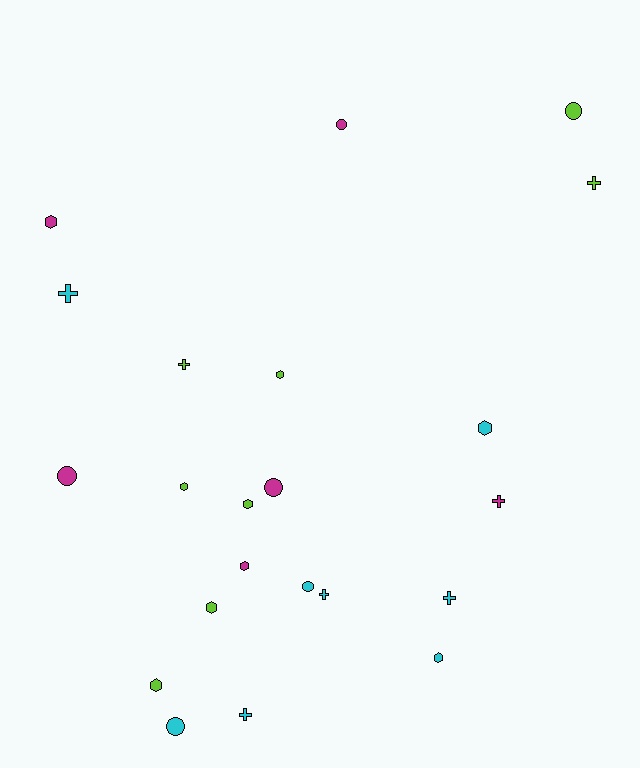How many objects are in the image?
There are 22 objects.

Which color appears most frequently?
Cyan, with 8 objects.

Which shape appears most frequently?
Hexagon, with 9 objects.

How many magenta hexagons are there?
There are 2 magenta hexagons.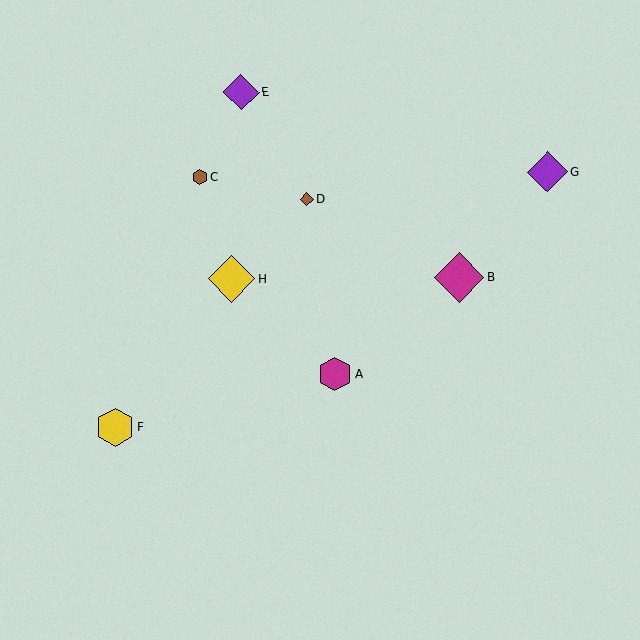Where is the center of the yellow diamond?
The center of the yellow diamond is at (232, 279).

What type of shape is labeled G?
Shape G is a purple diamond.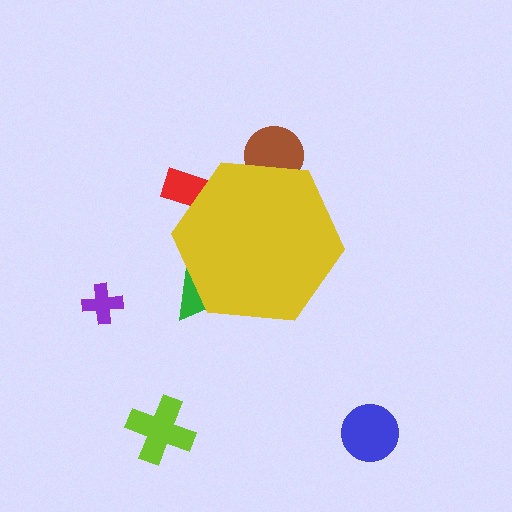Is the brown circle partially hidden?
Yes, the brown circle is partially hidden behind the yellow hexagon.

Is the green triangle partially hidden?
Yes, the green triangle is partially hidden behind the yellow hexagon.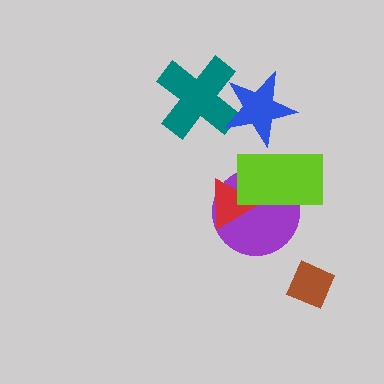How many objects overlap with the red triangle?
2 objects overlap with the red triangle.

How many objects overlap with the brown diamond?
0 objects overlap with the brown diamond.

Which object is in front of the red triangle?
The lime rectangle is in front of the red triangle.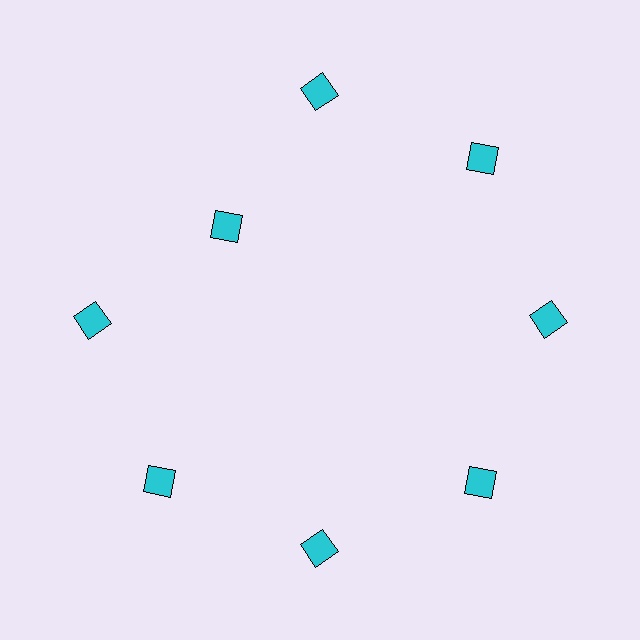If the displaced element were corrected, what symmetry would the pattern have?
It would have 8-fold rotational symmetry — the pattern would map onto itself every 45 degrees.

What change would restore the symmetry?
The symmetry would be restored by moving it outward, back onto the ring so that all 8 diamonds sit at equal angles and equal distance from the center.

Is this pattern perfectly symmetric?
No. The 8 cyan diamonds are arranged in a ring, but one element near the 10 o'clock position is pulled inward toward the center, breaking the 8-fold rotational symmetry.